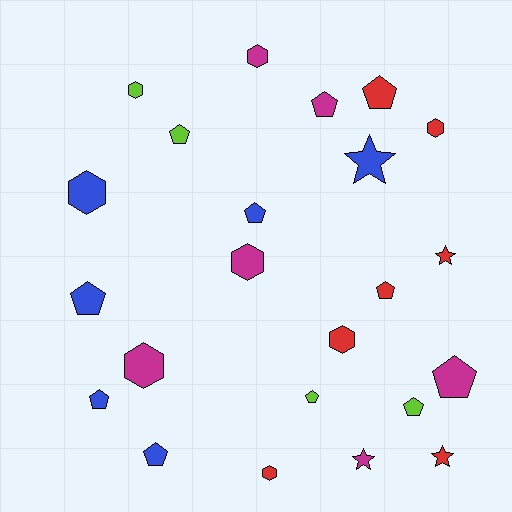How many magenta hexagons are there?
There are 3 magenta hexagons.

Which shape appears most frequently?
Pentagon, with 11 objects.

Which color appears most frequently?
Red, with 7 objects.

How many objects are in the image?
There are 23 objects.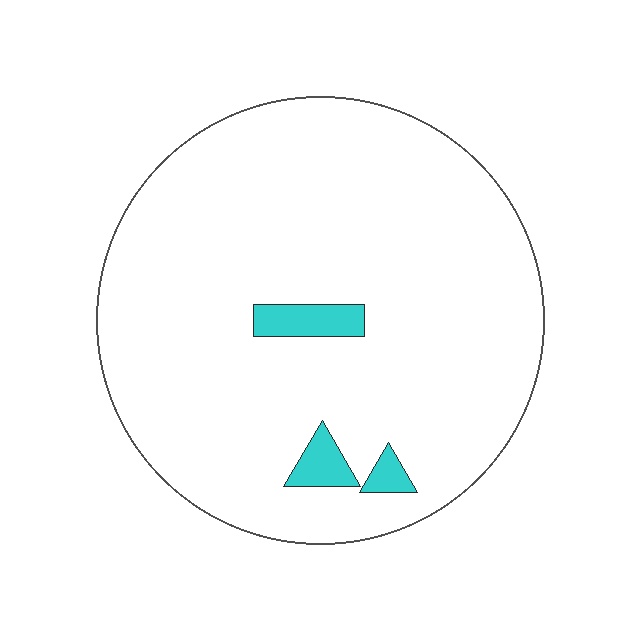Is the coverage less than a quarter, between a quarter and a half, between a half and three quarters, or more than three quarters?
Less than a quarter.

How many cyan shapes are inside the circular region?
3.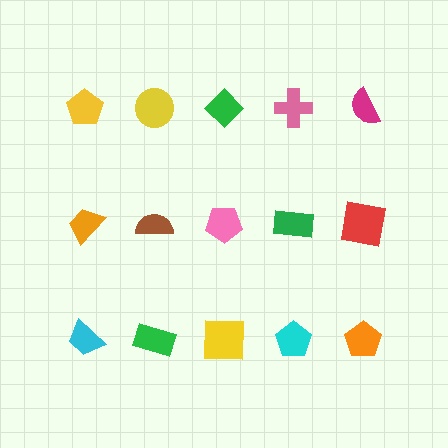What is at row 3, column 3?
A yellow square.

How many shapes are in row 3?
5 shapes.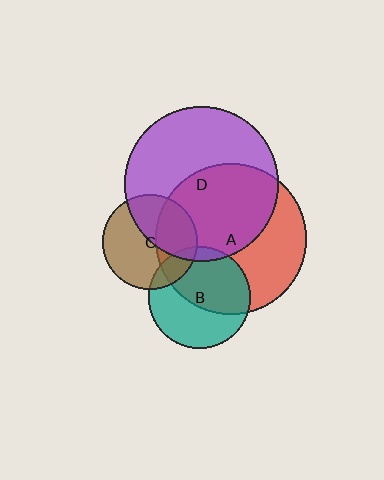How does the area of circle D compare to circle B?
Approximately 2.3 times.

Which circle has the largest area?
Circle D (purple).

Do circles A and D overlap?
Yes.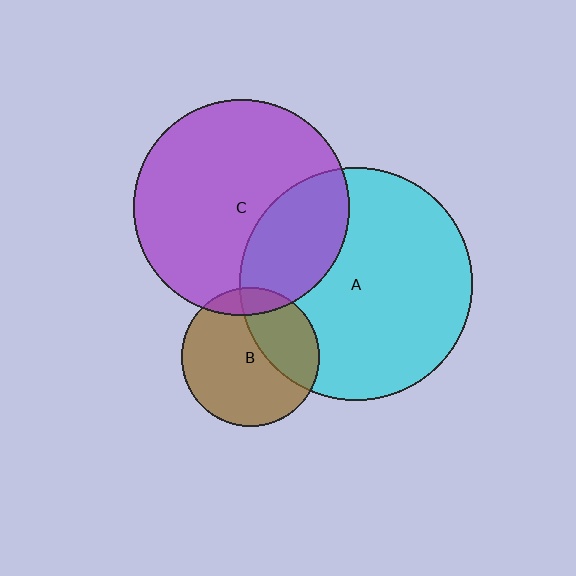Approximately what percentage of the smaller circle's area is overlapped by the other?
Approximately 35%.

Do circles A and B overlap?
Yes.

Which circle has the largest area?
Circle A (cyan).